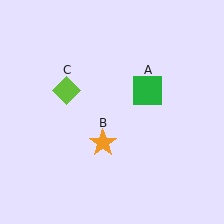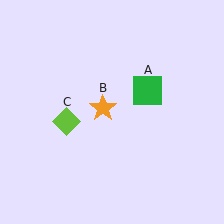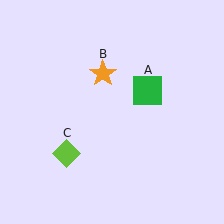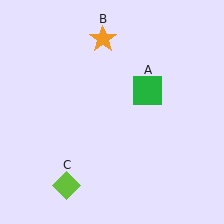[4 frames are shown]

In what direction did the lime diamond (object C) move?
The lime diamond (object C) moved down.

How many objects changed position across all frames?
2 objects changed position: orange star (object B), lime diamond (object C).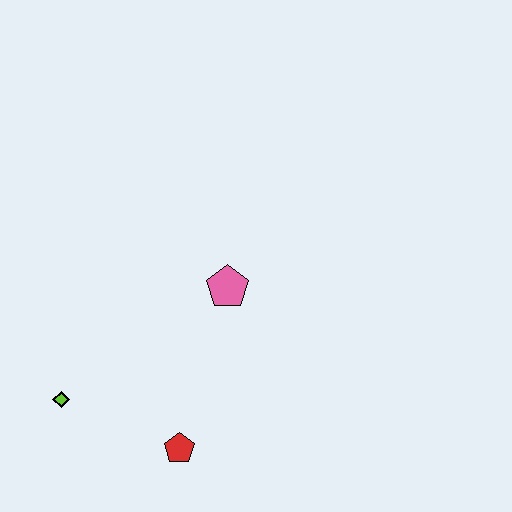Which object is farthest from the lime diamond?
The pink pentagon is farthest from the lime diamond.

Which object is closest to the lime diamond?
The red pentagon is closest to the lime diamond.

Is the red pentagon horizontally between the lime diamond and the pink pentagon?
Yes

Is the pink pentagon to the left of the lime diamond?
No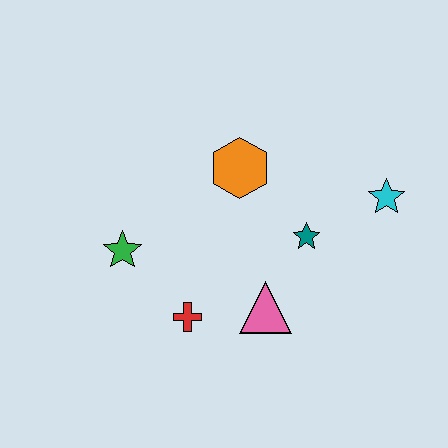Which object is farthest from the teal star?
The green star is farthest from the teal star.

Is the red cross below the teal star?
Yes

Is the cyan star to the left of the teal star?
No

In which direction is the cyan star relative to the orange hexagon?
The cyan star is to the right of the orange hexagon.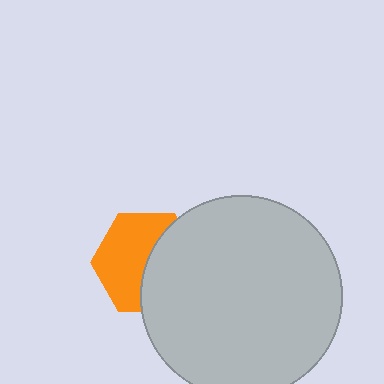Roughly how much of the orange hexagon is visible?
About half of it is visible (roughly 55%).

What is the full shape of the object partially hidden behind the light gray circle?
The partially hidden object is an orange hexagon.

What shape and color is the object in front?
The object in front is a light gray circle.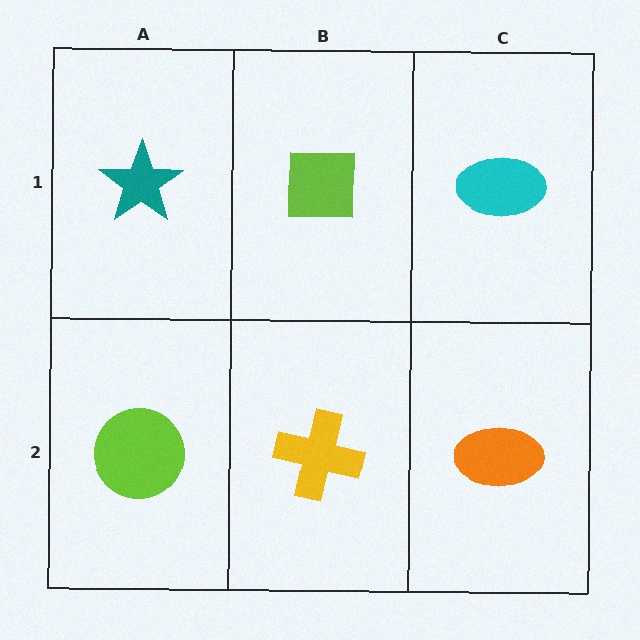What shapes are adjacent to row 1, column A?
A lime circle (row 2, column A), a lime square (row 1, column B).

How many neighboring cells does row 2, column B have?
3.